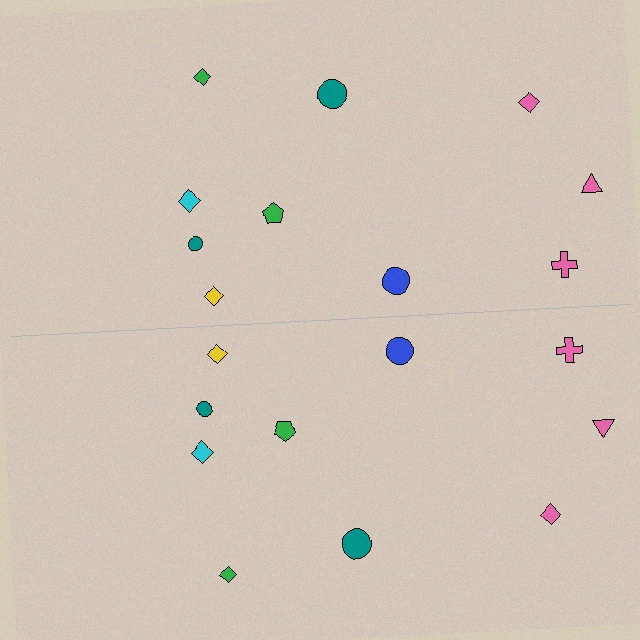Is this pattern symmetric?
Yes, this pattern has bilateral (reflection) symmetry.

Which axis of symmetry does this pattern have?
The pattern has a horizontal axis of symmetry running through the center of the image.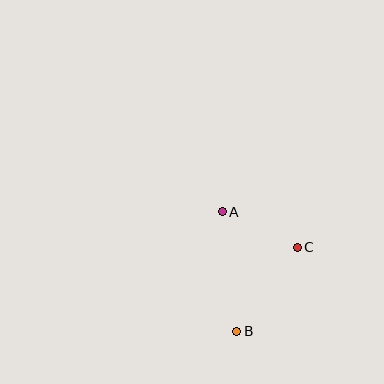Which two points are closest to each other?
Points A and C are closest to each other.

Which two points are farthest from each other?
Points A and B are farthest from each other.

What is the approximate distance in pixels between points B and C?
The distance between B and C is approximately 104 pixels.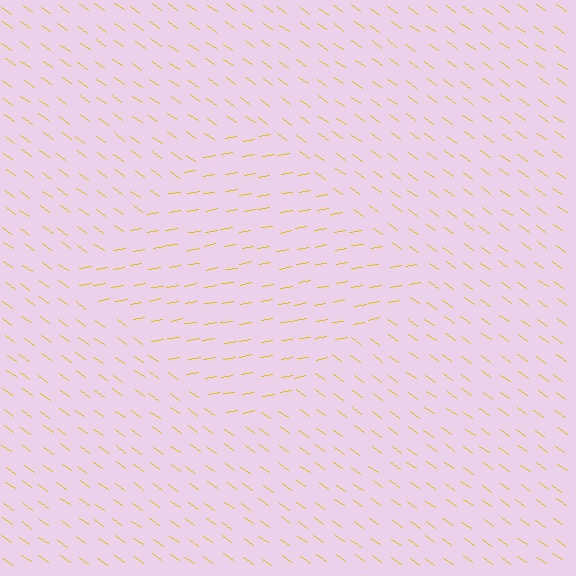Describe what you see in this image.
The image is filled with small yellow line segments. A diamond region in the image has lines oriented differently from the surrounding lines, creating a visible texture boundary.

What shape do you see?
I see a diamond.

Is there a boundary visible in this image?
Yes, there is a texture boundary formed by a change in line orientation.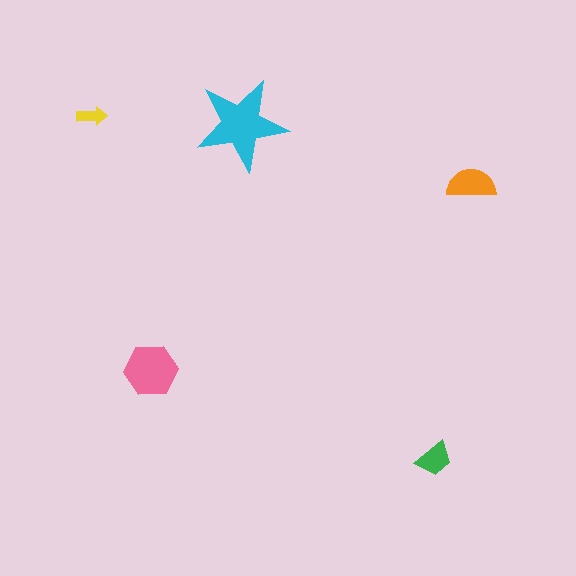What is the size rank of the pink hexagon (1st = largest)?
2nd.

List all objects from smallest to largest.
The yellow arrow, the green trapezoid, the orange semicircle, the pink hexagon, the cyan star.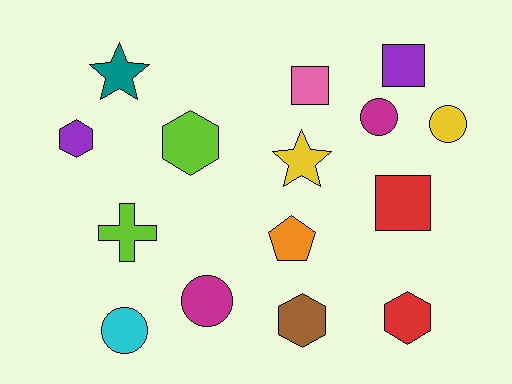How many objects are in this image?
There are 15 objects.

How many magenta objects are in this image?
There are 2 magenta objects.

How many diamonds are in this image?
There are no diamonds.